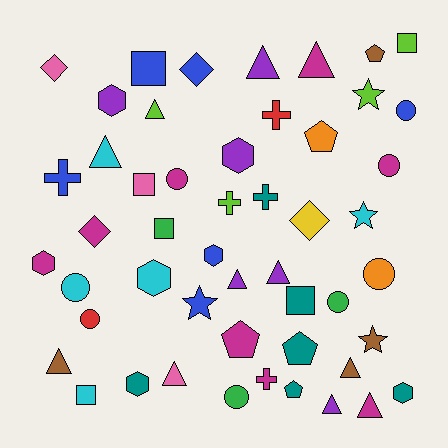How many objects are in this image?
There are 50 objects.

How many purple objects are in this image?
There are 6 purple objects.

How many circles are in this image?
There are 8 circles.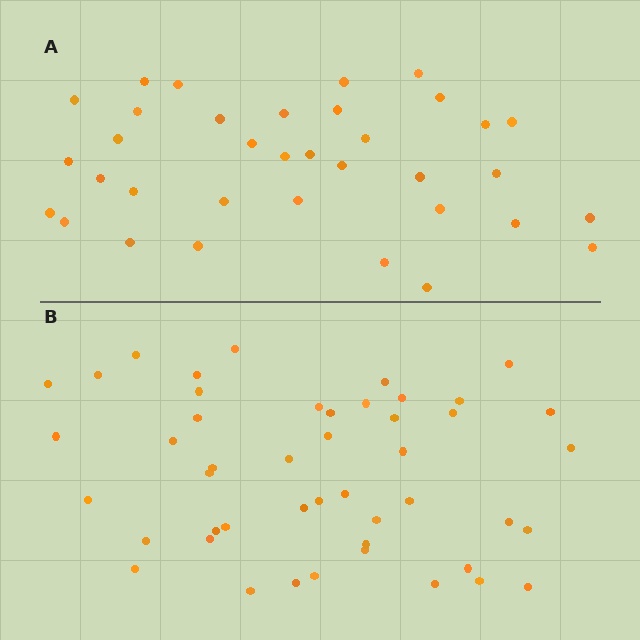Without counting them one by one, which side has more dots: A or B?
Region B (the bottom region) has more dots.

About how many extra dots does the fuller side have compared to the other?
Region B has roughly 12 or so more dots than region A.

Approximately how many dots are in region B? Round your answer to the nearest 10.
About 50 dots. (The exact count is 47, which rounds to 50.)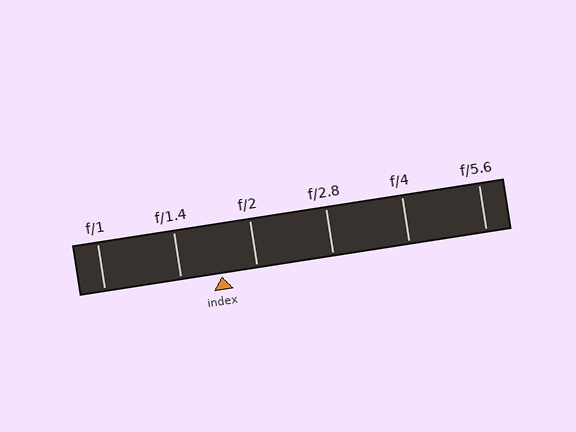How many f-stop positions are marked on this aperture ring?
There are 6 f-stop positions marked.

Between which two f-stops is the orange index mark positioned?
The index mark is between f/1.4 and f/2.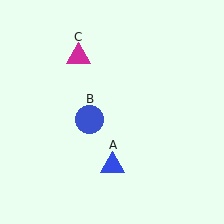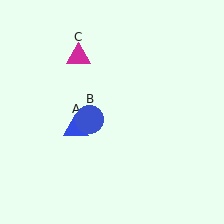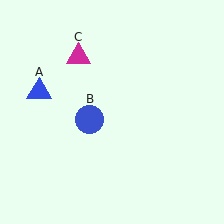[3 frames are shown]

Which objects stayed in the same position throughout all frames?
Blue circle (object B) and magenta triangle (object C) remained stationary.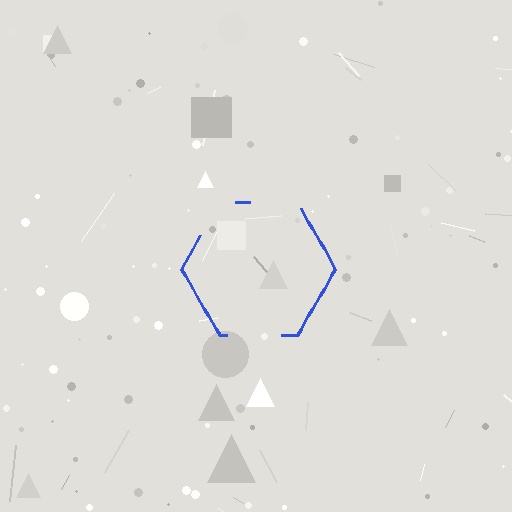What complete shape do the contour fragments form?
The contour fragments form a hexagon.